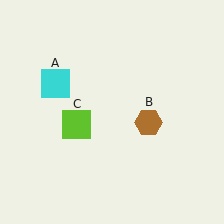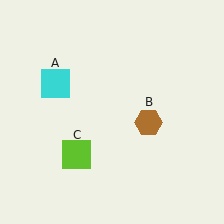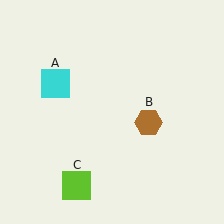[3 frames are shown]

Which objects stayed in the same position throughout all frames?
Cyan square (object A) and brown hexagon (object B) remained stationary.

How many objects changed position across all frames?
1 object changed position: lime square (object C).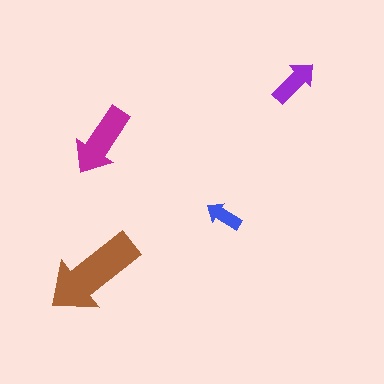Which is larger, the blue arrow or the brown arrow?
The brown one.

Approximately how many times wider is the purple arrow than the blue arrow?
About 1.5 times wider.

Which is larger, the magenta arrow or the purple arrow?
The magenta one.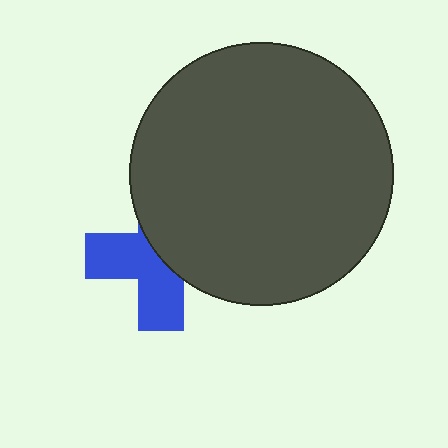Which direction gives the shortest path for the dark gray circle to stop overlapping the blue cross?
Moving right gives the shortest separation.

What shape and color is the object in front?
The object in front is a dark gray circle.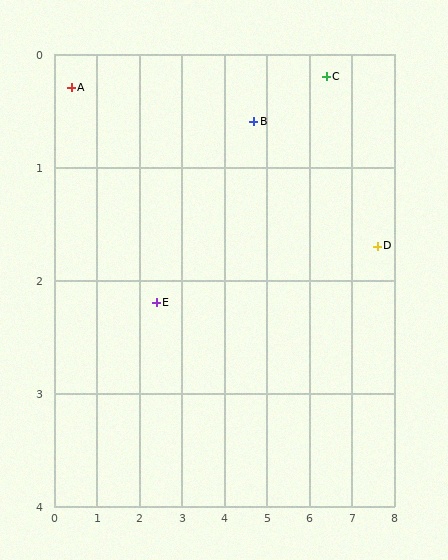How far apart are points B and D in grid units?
Points B and D are about 3.1 grid units apart.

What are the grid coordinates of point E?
Point E is at approximately (2.4, 2.2).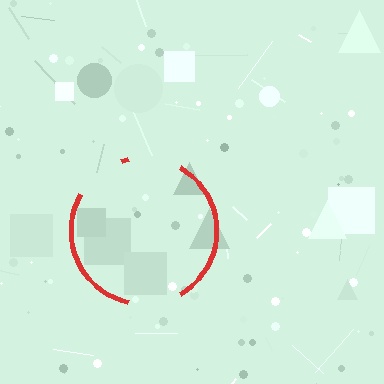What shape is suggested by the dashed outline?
The dashed outline suggests a circle.